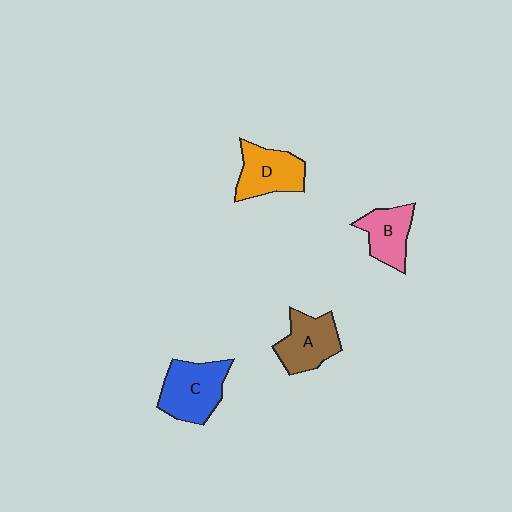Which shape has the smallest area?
Shape B (pink).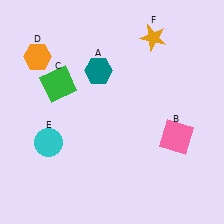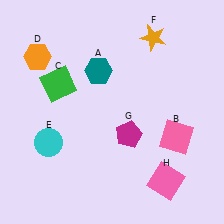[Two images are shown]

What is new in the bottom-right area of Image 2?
A pink square (H) was added in the bottom-right area of Image 2.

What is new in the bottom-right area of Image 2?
A magenta pentagon (G) was added in the bottom-right area of Image 2.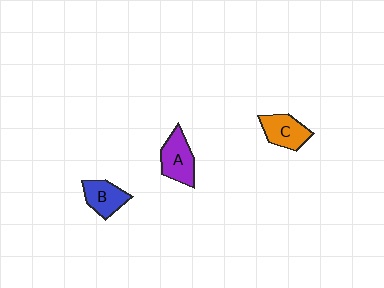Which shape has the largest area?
Shape A (purple).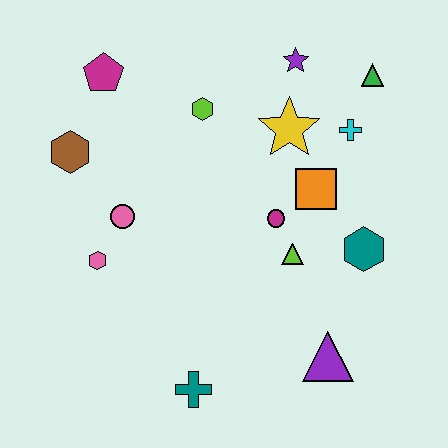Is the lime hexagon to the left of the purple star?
Yes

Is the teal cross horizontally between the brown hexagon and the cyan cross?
Yes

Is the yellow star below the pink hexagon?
No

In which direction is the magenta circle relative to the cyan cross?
The magenta circle is below the cyan cross.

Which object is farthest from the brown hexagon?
The purple triangle is farthest from the brown hexagon.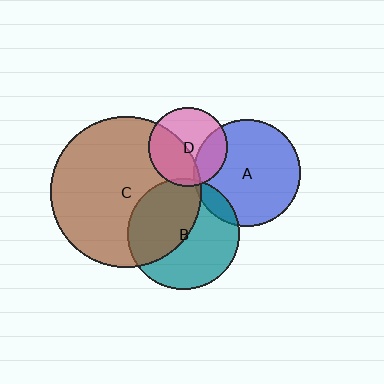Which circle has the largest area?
Circle C (brown).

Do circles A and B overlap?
Yes.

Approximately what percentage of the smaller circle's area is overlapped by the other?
Approximately 10%.